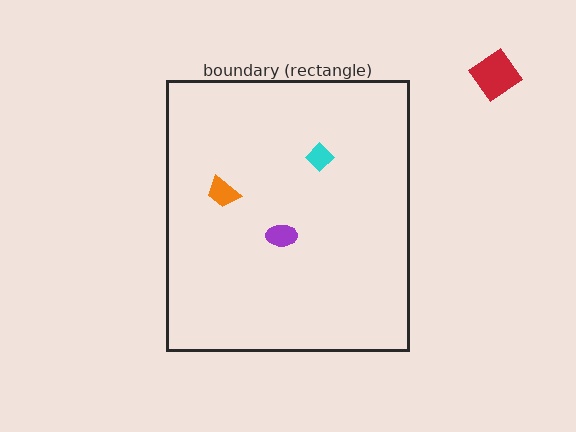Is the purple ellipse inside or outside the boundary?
Inside.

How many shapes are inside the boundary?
3 inside, 1 outside.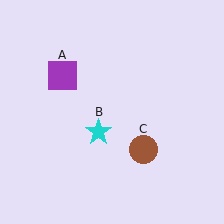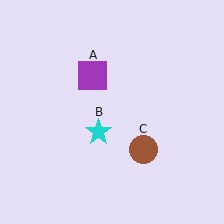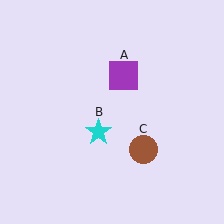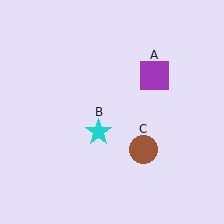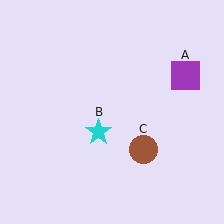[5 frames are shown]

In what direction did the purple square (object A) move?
The purple square (object A) moved right.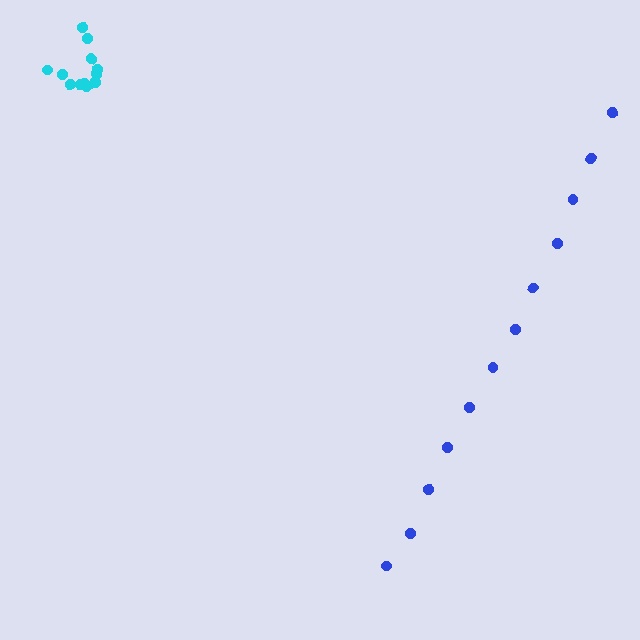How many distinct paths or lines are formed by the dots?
There are 2 distinct paths.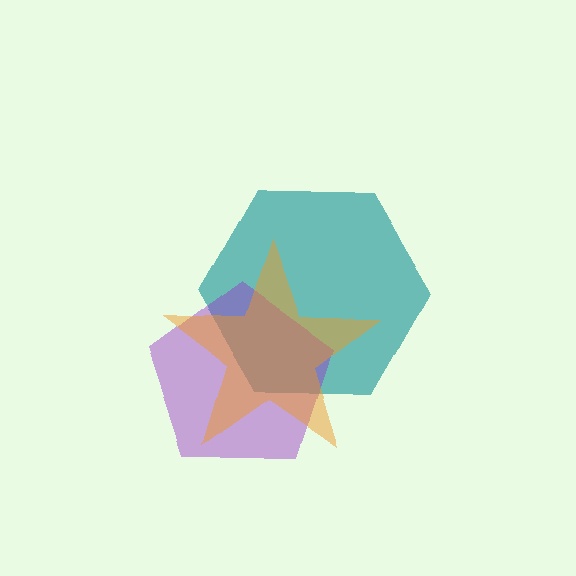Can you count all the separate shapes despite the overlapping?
Yes, there are 3 separate shapes.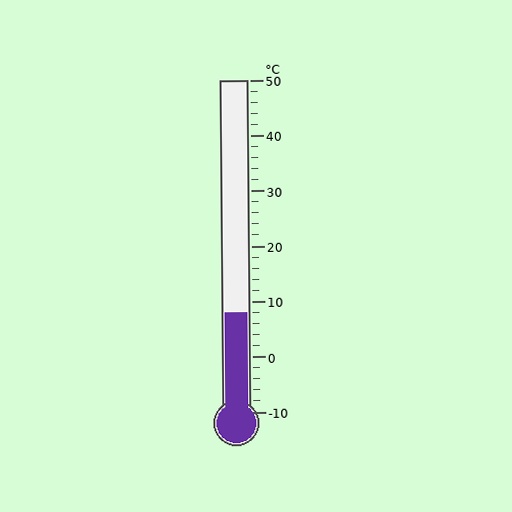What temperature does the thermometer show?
The thermometer shows approximately 8°C.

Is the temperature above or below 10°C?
The temperature is below 10°C.